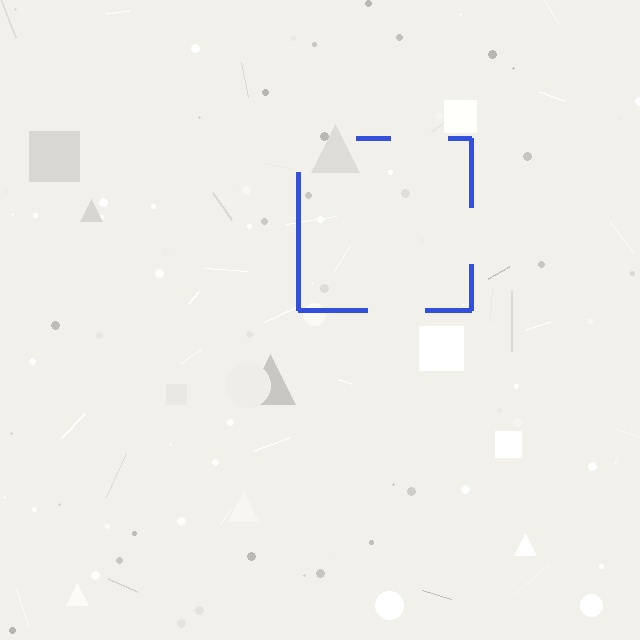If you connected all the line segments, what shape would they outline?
They would outline a square.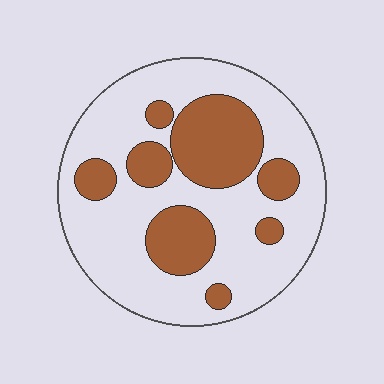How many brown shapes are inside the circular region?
8.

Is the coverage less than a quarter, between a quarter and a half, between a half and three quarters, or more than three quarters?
Between a quarter and a half.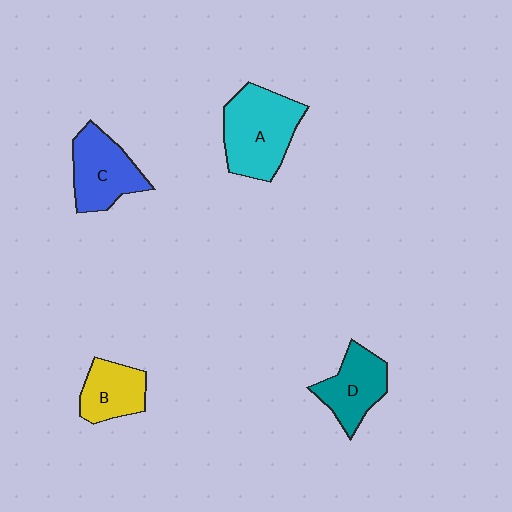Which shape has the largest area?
Shape A (cyan).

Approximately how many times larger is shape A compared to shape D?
Approximately 1.5 times.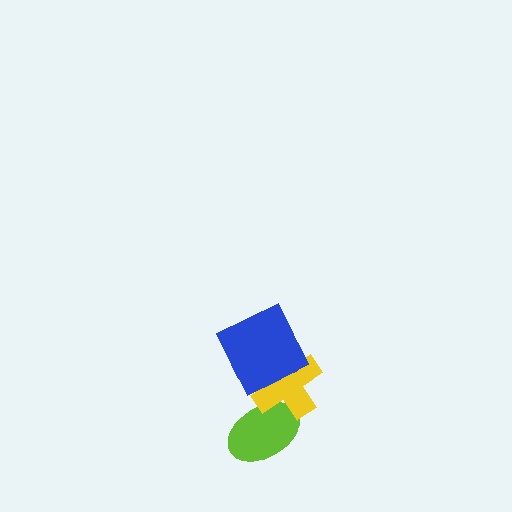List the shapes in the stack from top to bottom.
From top to bottom: the blue square, the yellow cross, the lime ellipse.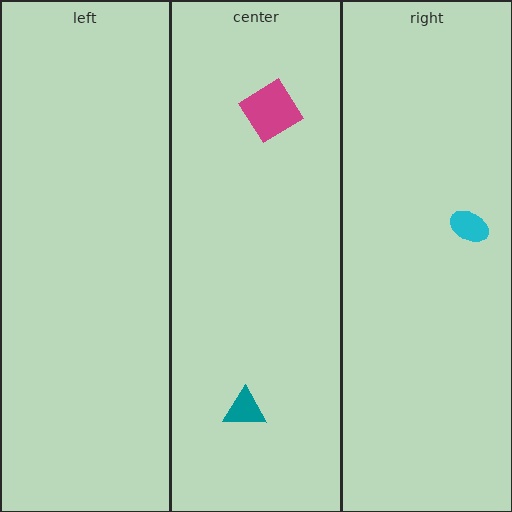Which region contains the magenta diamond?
The center region.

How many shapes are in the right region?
1.